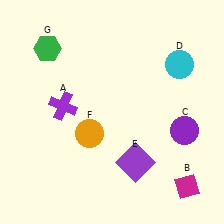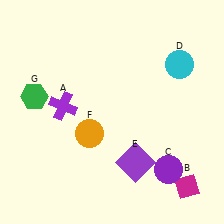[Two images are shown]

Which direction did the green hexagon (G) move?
The green hexagon (G) moved down.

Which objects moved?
The objects that moved are: the purple circle (C), the green hexagon (G).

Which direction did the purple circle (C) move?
The purple circle (C) moved down.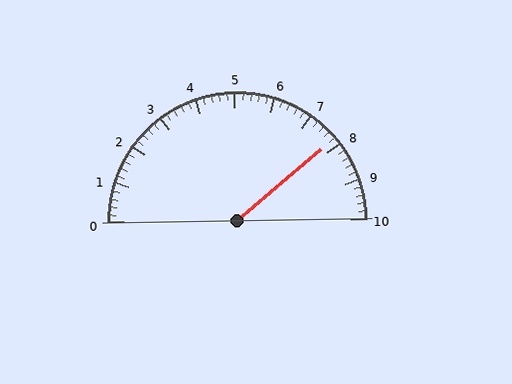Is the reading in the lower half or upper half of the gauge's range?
The reading is in the upper half of the range (0 to 10).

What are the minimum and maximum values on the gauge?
The gauge ranges from 0 to 10.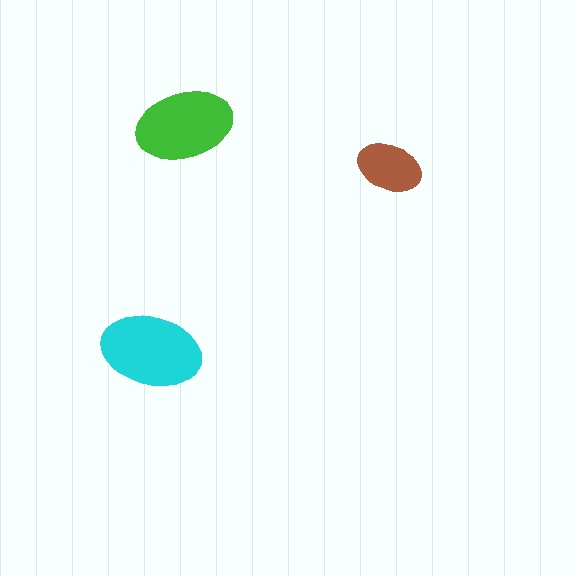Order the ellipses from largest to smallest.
the cyan one, the green one, the brown one.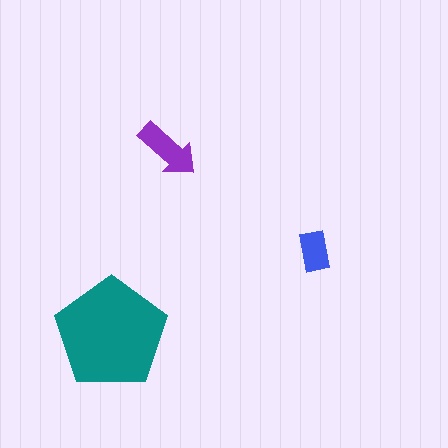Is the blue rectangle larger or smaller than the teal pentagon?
Smaller.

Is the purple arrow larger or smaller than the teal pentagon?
Smaller.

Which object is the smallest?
The blue rectangle.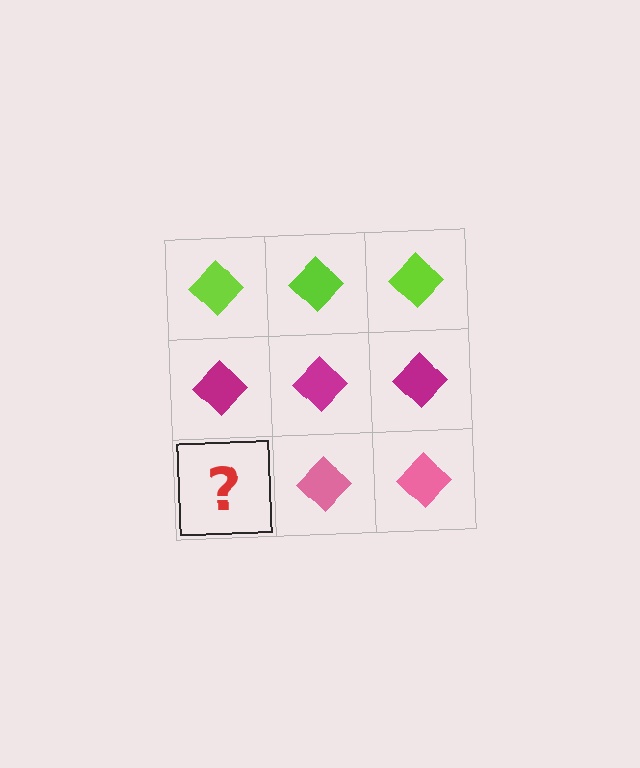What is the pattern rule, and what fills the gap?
The rule is that each row has a consistent color. The gap should be filled with a pink diamond.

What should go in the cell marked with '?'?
The missing cell should contain a pink diamond.